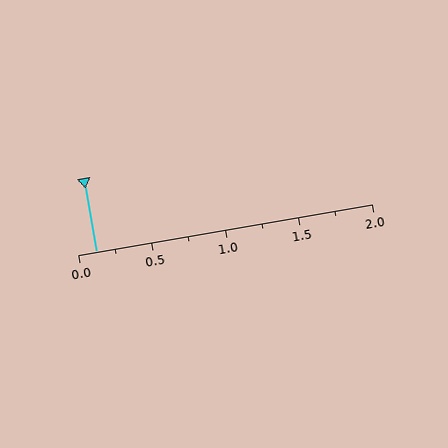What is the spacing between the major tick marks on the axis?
The major ticks are spaced 0.5 apart.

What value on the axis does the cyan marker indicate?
The marker indicates approximately 0.12.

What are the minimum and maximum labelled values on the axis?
The axis runs from 0.0 to 2.0.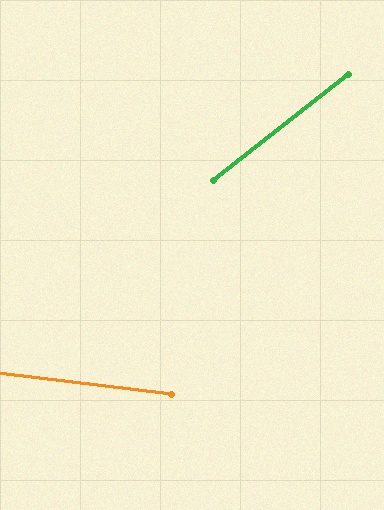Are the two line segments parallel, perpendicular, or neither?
Neither parallel nor perpendicular — they differ by about 45°.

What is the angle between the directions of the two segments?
Approximately 45 degrees.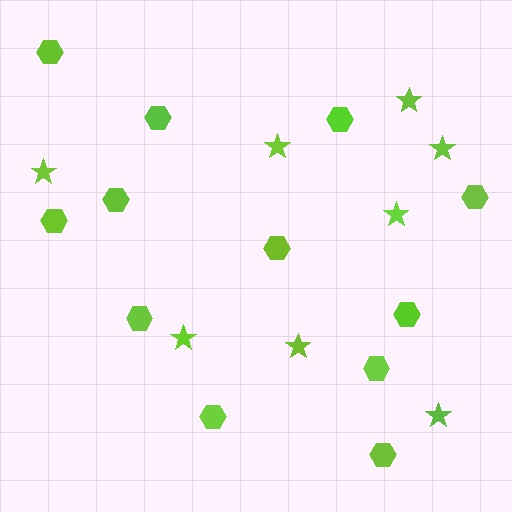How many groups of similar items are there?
There are 2 groups: one group of hexagons (12) and one group of stars (8).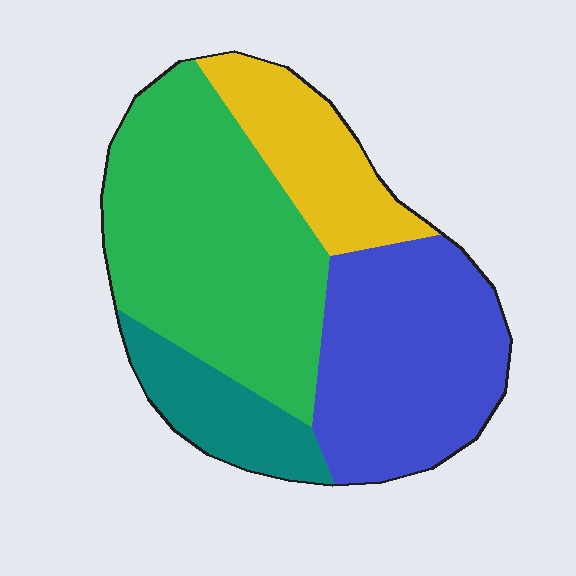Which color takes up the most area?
Green, at roughly 40%.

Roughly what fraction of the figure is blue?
Blue takes up about one third (1/3) of the figure.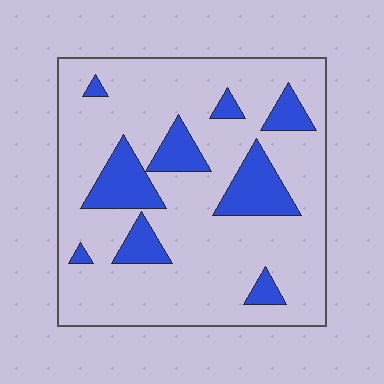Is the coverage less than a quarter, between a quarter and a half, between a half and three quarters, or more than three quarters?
Less than a quarter.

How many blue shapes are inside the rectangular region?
9.